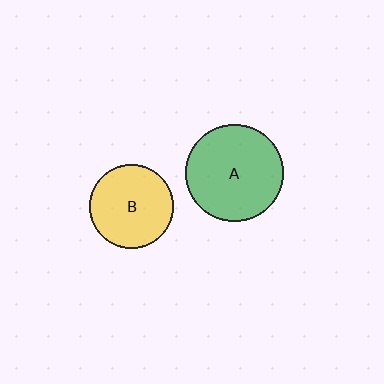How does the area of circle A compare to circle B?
Approximately 1.4 times.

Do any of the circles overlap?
No, none of the circles overlap.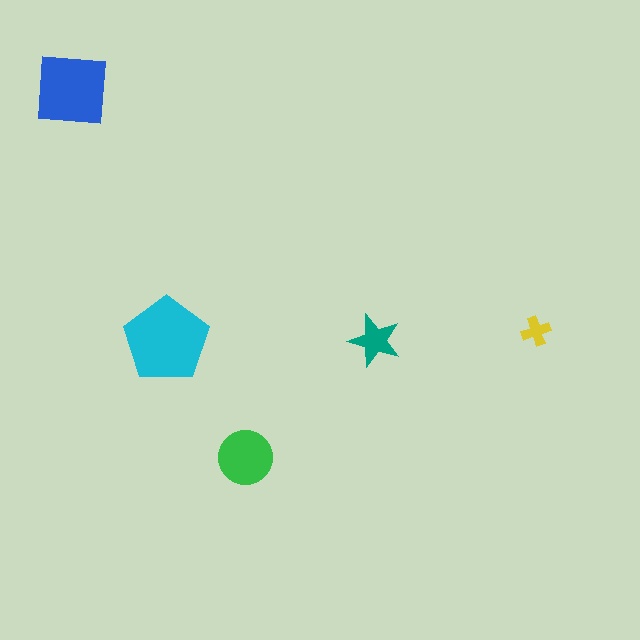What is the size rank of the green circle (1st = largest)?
3rd.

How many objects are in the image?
There are 5 objects in the image.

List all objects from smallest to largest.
The yellow cross, the teal star, the green circle, the blue square, the cyan pentagon.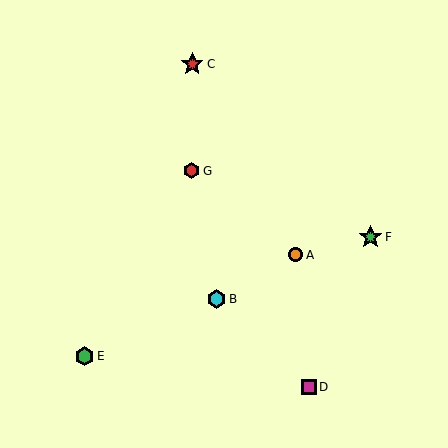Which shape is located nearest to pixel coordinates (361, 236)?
The green star (labeled F) at (371, 237) is nearest to that location.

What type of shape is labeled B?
Shape B is a cyan hexagon.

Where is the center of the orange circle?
The center of the orange circle is at (296, 255).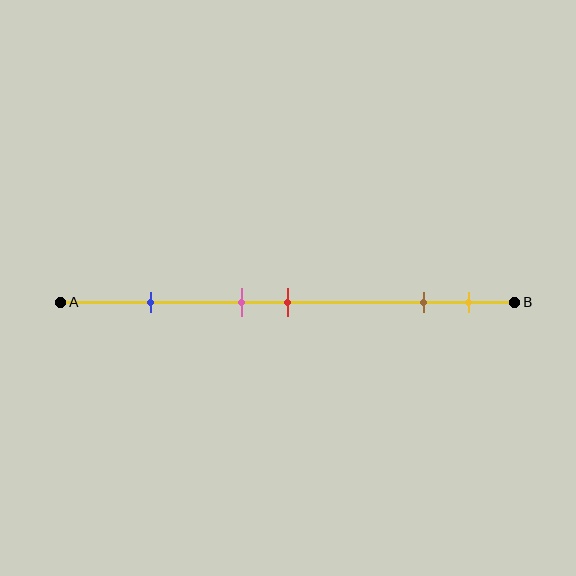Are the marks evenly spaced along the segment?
No, the marks are not evenly spaced.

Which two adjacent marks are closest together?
The pink and red marks are the closest adjacent pair.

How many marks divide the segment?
There are 5 marks dividing the segment.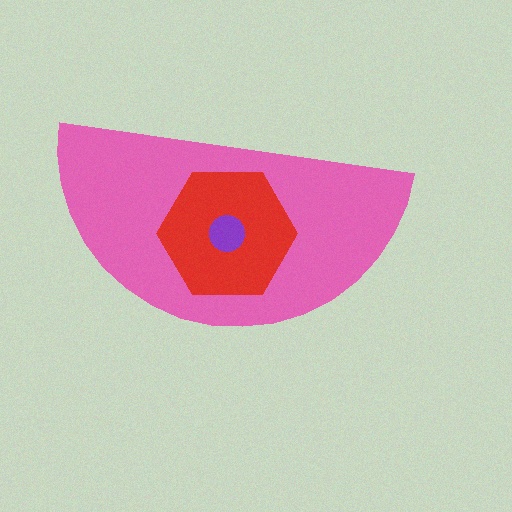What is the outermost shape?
The pink semicircle.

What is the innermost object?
The purple circle.